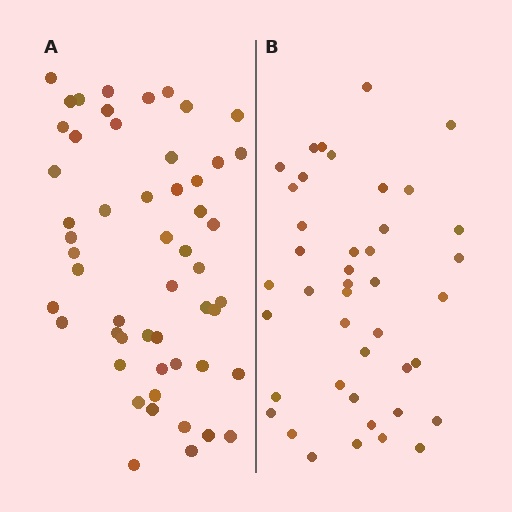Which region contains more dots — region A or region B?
Region A (the left region) has more dots.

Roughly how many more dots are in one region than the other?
Region A has roughly 12 or so more dots than region B.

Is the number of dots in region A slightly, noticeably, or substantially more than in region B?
Region A has noticeably more, but not dramatically so. The ratio is roughly 1.3 to 1.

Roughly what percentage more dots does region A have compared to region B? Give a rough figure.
About 25% more.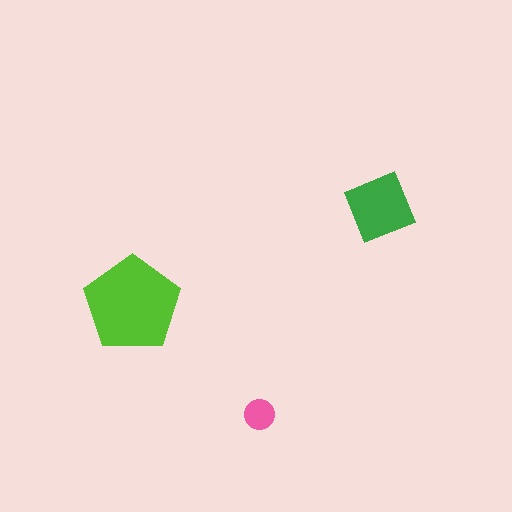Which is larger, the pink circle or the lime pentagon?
The lime pentagon.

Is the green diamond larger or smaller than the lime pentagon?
Smaller.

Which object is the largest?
The lime pentagon.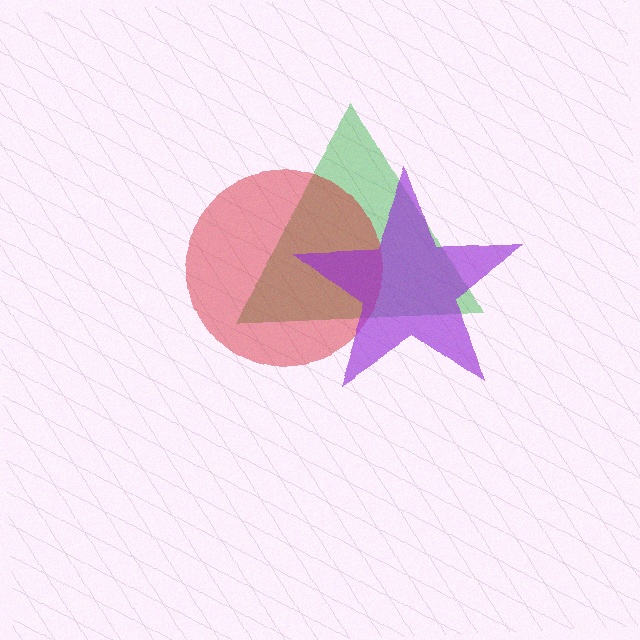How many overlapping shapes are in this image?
There are 3 overlapping shapes in the image.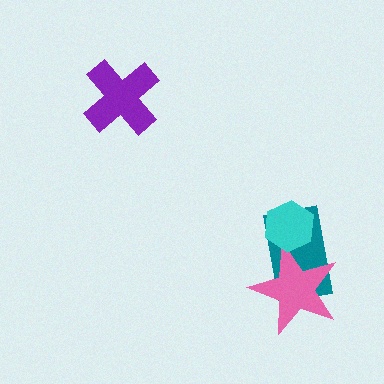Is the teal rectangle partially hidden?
Yes, it is partially covered by another shape.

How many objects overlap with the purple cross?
0 objects overlap with the purple cross.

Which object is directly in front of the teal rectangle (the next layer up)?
The pink star is directly in front of the teal rectangle.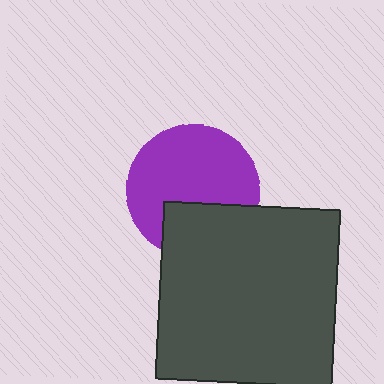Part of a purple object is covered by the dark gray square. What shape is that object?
It is a circle.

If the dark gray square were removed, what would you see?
You would see the complete purple circle.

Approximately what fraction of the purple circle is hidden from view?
Roughly 31% of the purple circle is hidden behind the dark gray square.